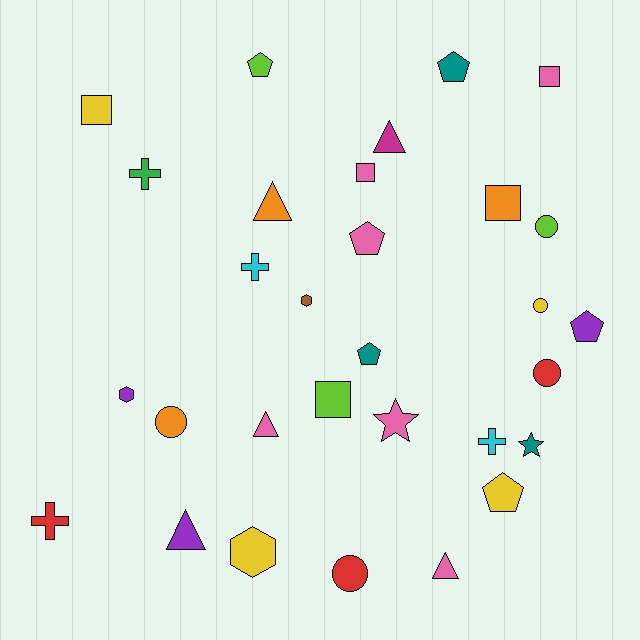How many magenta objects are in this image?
There is 1 magenta object.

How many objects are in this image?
There are 30 objects.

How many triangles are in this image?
There are 5 triangles.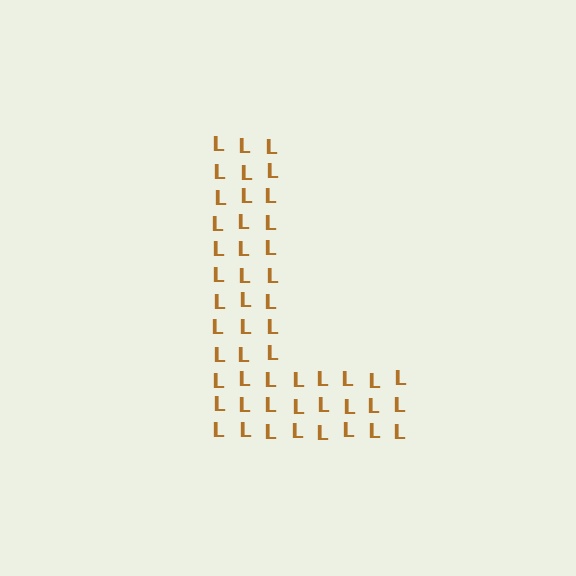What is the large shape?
The large shape is the letter L.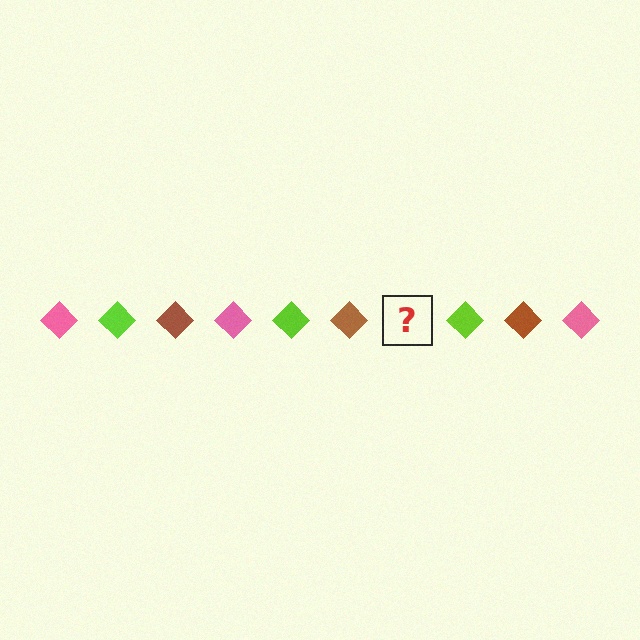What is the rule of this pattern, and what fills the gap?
The rule is that the pattern cycles through pink, lime, brown diamonds. The gap should be filled with a pink diamond.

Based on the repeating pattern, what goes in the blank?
The blank should be a pink diamond.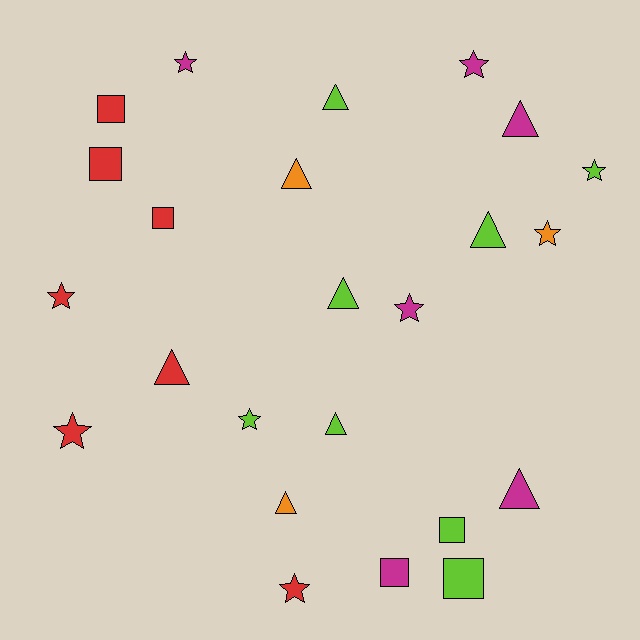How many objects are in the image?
There are 24 objects.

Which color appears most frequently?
Lime, with 8 objects.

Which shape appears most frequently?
Triangle, with 9 objects.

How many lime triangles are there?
There are 4 lime triangles.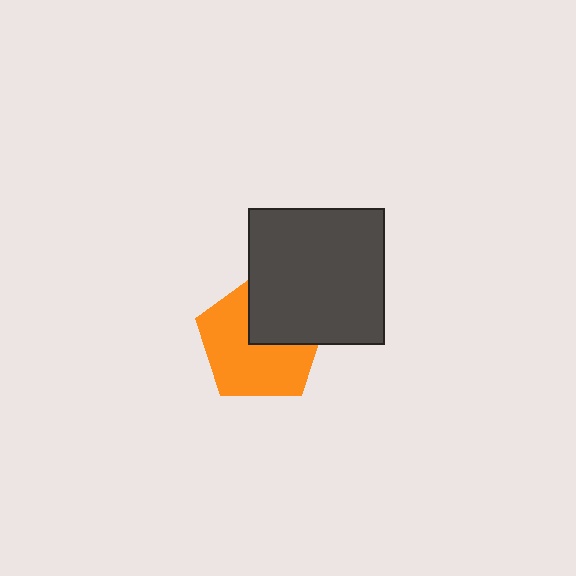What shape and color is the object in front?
The object in front is a dark gray square.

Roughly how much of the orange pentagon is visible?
About half of it is visible (roughly 63%).